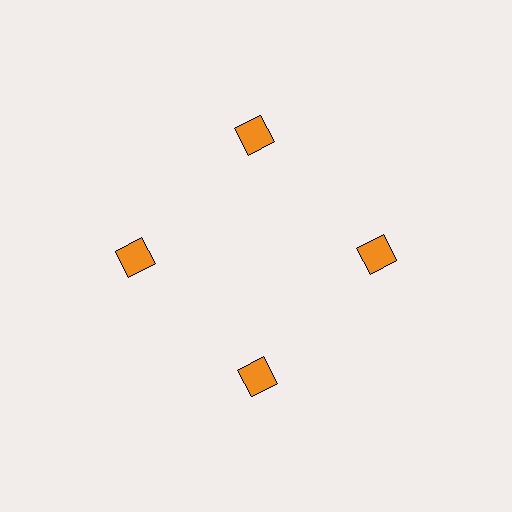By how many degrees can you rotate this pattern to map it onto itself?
The pattern maps onto itself every 90 degrees of rotation.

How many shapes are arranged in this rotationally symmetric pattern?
There are 4 shapes, arranged in 4 groups of 1.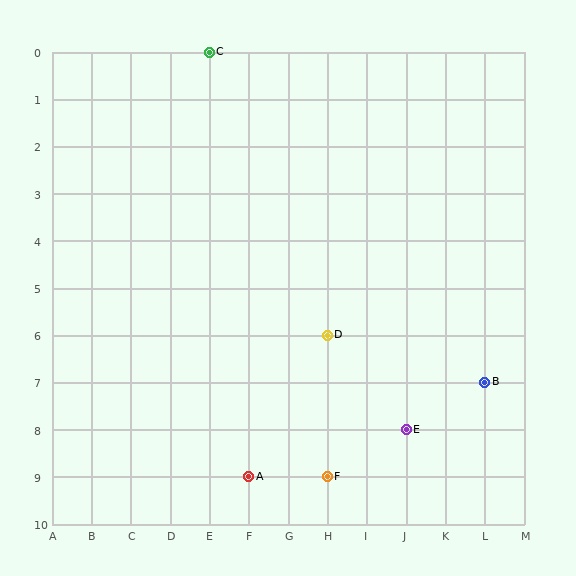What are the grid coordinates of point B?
Point B is at grid coordinates (L, 7).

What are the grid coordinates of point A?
Point A is at grid coordinates (F, 9).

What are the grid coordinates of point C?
Point C is at grid coordinates (E, 0).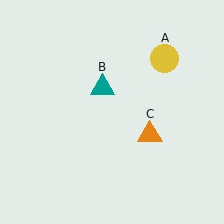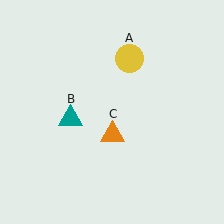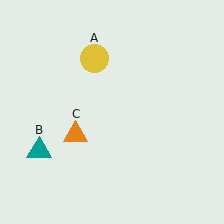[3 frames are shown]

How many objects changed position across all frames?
3 objects changed position: yellow circle (object A), teal triangle (object B), orange triangle (object C).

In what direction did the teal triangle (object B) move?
The teal triangle (object B) moved down and to the left.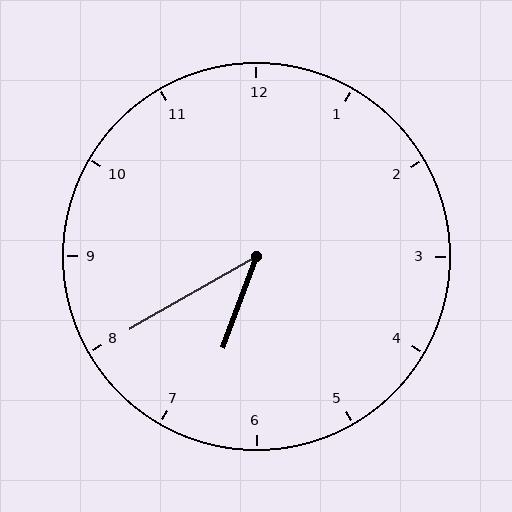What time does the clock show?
6:40.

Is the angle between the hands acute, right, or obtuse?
It is acute.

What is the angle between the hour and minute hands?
Approximately 40 degrees.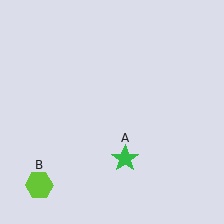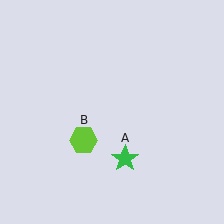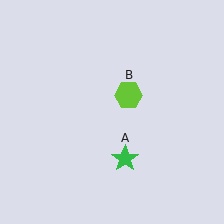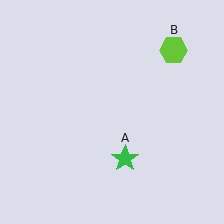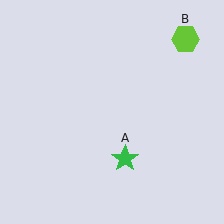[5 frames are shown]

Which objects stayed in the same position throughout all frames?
Green star (object A) remained stationary.